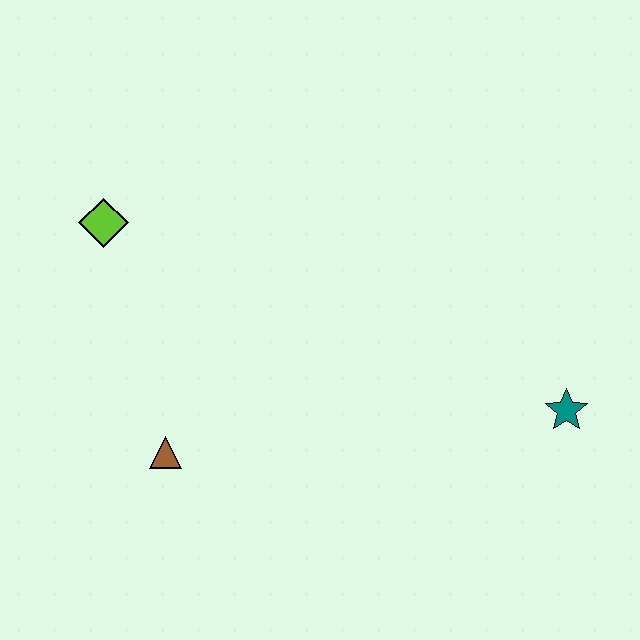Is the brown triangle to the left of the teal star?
Yes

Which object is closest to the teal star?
The brown triangle is closest to the teal star.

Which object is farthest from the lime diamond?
The teal star is farthest from the lime diamond.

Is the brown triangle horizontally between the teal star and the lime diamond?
Yes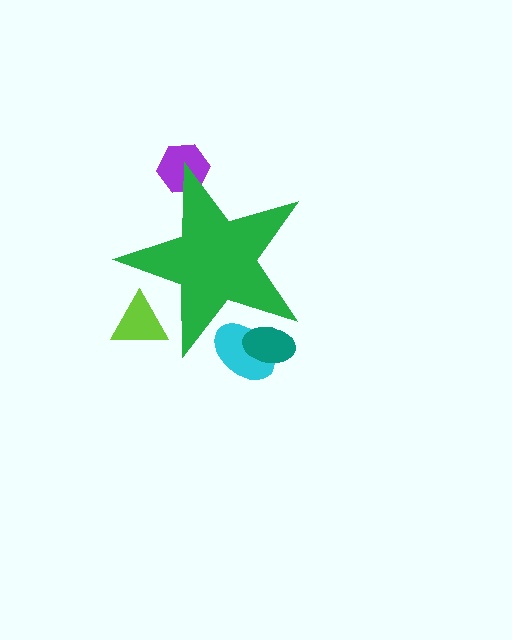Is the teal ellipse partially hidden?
Yes, the teal ellipse is partially hidden behind the green star.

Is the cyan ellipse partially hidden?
Yes, the cyan ellipse is partially hidden behind the green star.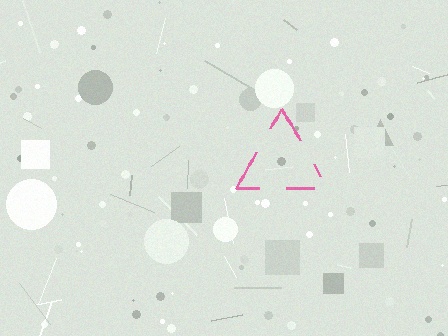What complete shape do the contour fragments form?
The contour fragments form a triangle.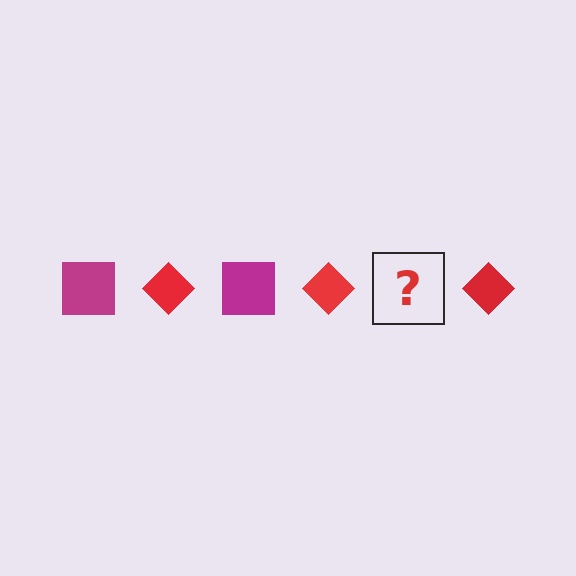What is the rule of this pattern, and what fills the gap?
The rule is that the pattern alternates between magenta square and red diamond. The gap should be filled with a magenta square.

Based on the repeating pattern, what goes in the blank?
The blank should be a magenta square.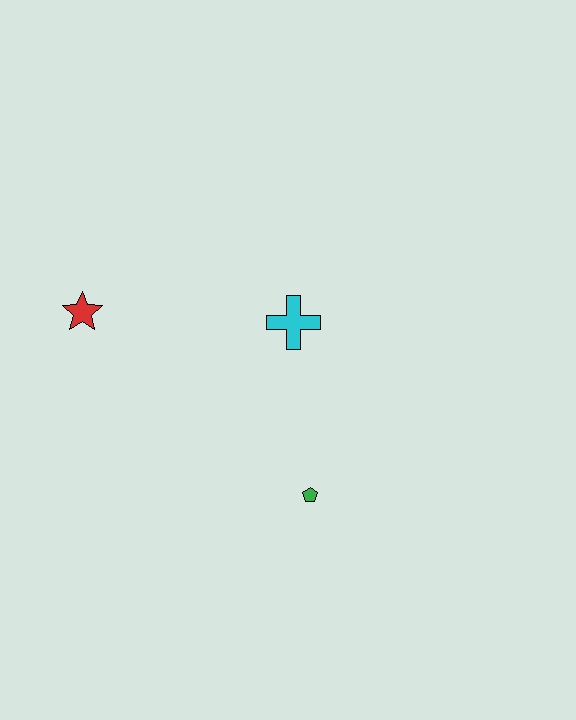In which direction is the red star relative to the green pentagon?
The red star is to the left of the green pentagon.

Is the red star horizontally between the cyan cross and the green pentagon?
No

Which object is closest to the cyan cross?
The green pentagon is closest to the cyan cross.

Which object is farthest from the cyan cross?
The red star is farthest from the cyan cross.